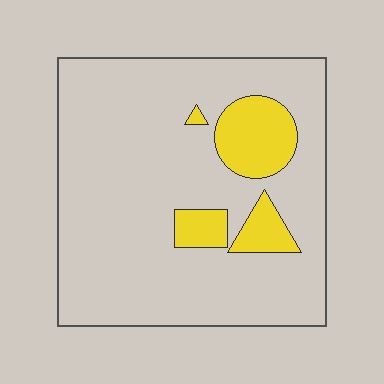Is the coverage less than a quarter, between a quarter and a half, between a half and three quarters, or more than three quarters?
Less than a quarter.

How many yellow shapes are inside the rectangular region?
4.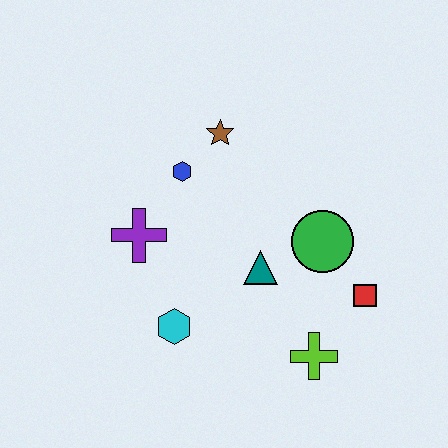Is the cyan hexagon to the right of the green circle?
No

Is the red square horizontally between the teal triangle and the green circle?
No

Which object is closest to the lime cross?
The red square is closest to the lime cross.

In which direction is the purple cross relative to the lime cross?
The purple cross is to the left of the lime cross.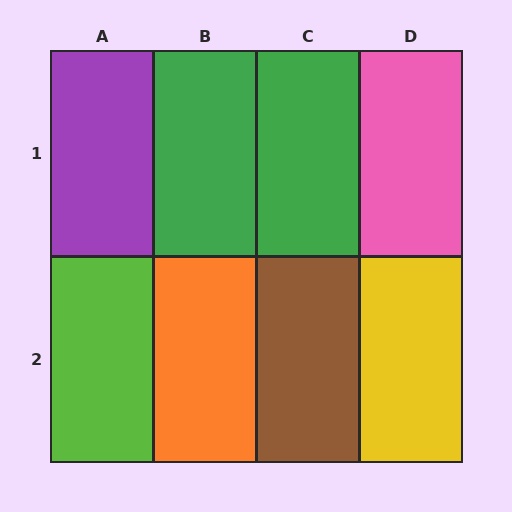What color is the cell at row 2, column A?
Lime.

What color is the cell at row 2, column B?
Orange.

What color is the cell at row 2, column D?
Yellow.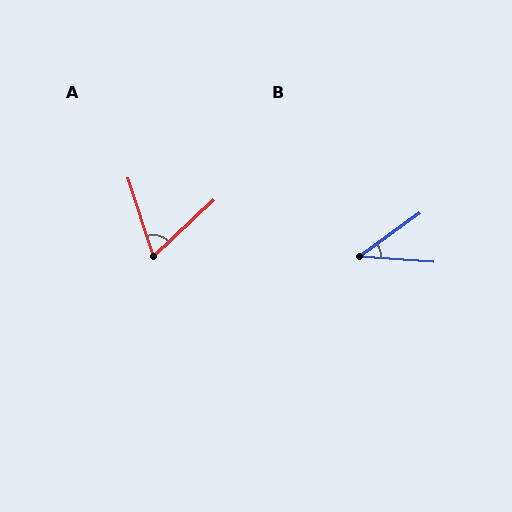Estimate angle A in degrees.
Approximately 65 degrees.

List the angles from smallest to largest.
B (39°), A (65°).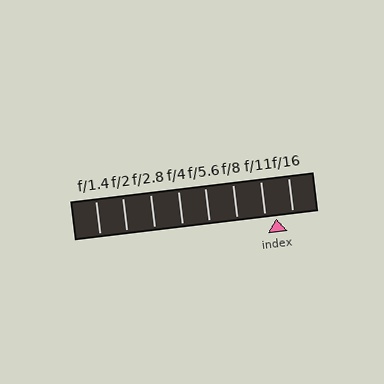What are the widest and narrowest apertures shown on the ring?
The widest aperture shown is f/1.4 and the narrowest is f/16.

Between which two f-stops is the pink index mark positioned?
The index mark is between f/11 and f/16.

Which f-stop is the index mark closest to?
The index mark is closest to f/11.